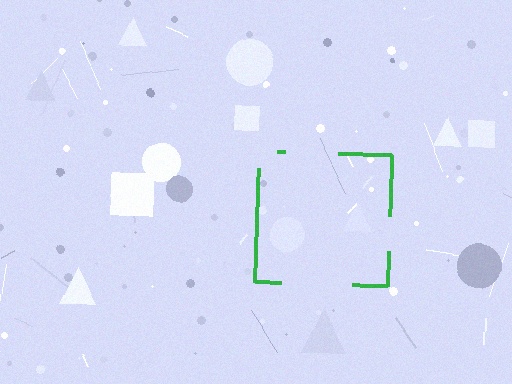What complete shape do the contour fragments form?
The contour fragments form a square.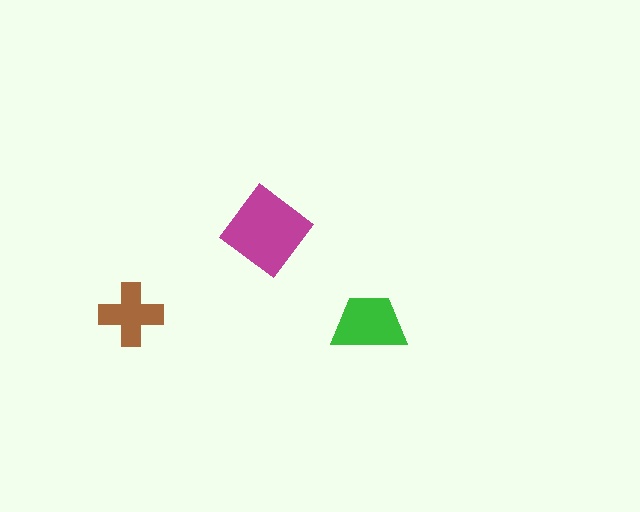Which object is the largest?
The magenta diamond.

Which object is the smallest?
The brown cross.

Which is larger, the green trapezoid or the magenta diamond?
The magenta diamond.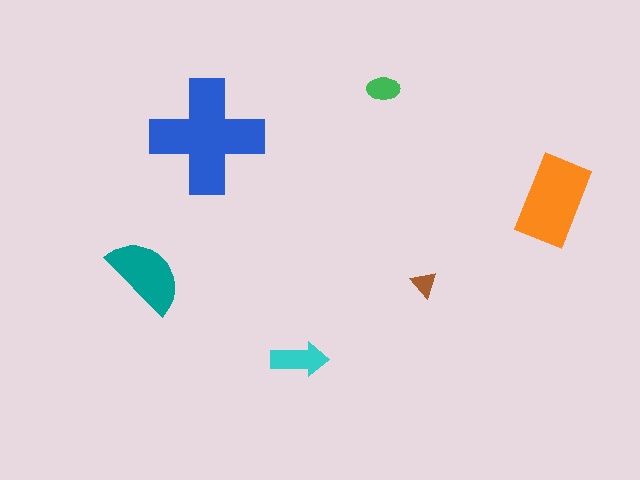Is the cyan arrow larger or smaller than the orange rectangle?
Smaller.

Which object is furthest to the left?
The teal semicircle is leftmost.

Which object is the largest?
The blue cross.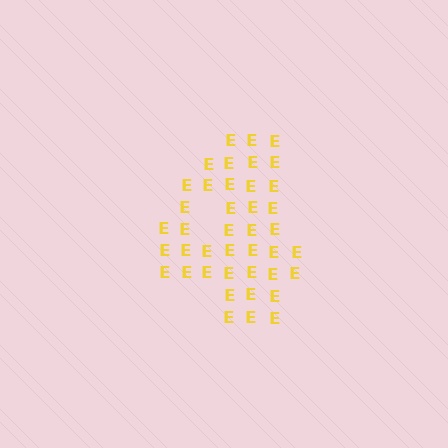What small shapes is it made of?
It is made of small letter E's.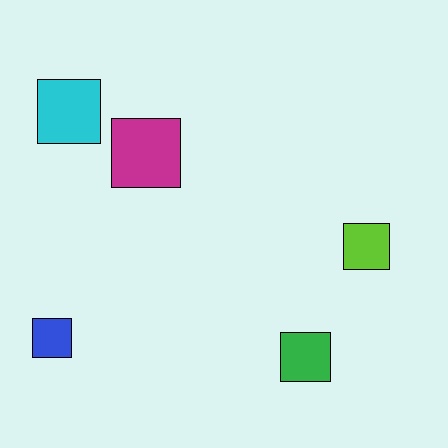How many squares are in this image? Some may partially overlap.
There are 5 squares.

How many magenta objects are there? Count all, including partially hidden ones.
There is 1 magenta object.